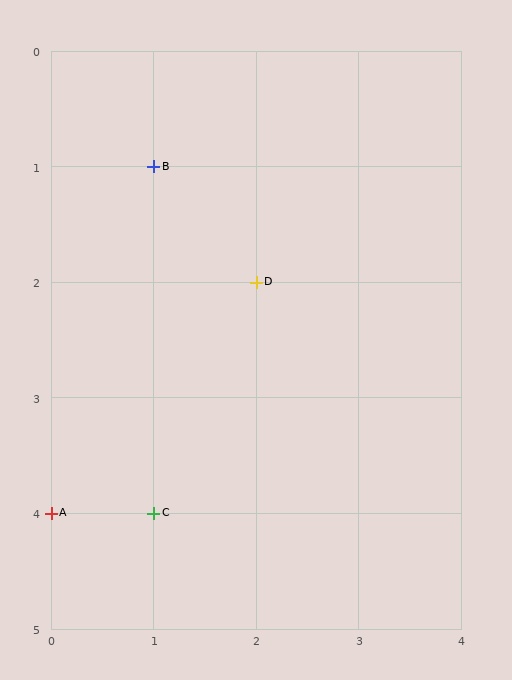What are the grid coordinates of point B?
Point B is at grid coordinates (1, 1).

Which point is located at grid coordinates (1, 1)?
Point B is at (1, 1).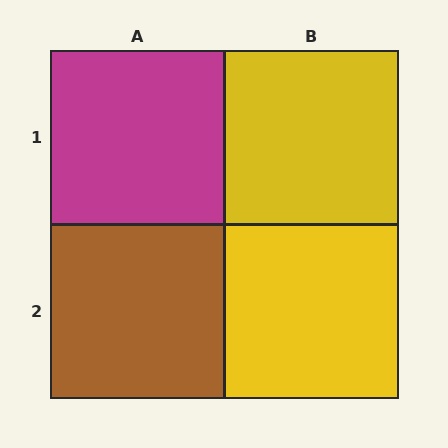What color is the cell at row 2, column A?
Brown.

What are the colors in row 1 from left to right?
Magenta, yellow.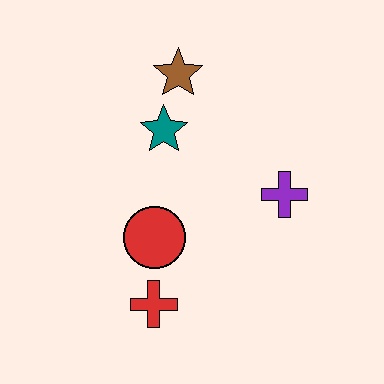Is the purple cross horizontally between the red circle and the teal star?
No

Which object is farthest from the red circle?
The brown star is farthest from the red circle.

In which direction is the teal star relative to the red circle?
The teal star is above the red circle.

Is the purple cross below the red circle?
No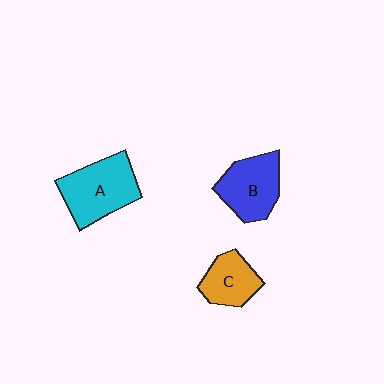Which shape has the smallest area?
Shape C (orange).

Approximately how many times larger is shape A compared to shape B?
Approximately 1.2 times.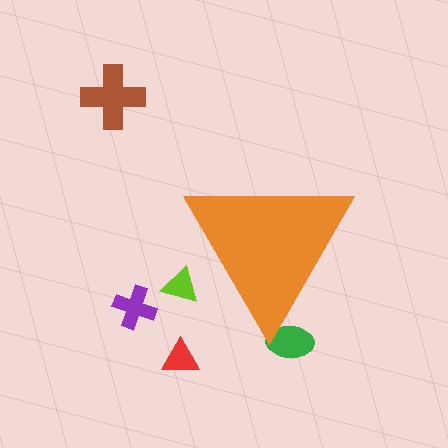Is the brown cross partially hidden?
No, the brown cross is fully visible.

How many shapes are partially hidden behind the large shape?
2 shapes are partially hidden.